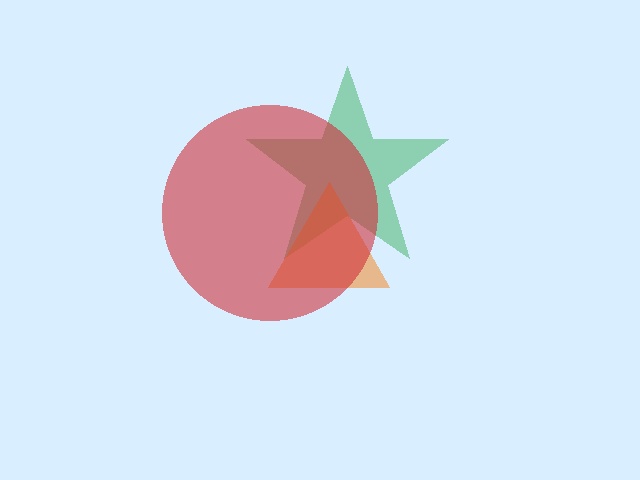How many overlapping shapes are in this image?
There are 3 overlapping shapes in the image.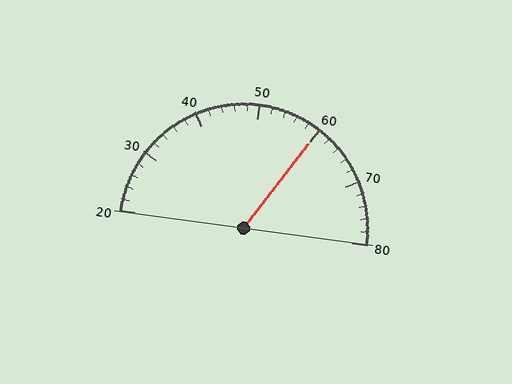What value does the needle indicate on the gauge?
The needle indicates approximately 60.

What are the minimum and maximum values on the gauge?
The gauge ranges from 20 to 80.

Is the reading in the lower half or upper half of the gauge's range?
The reading is in the upper half of the range (20 to 80).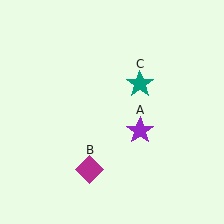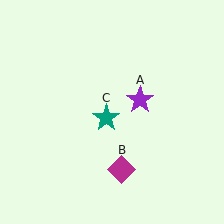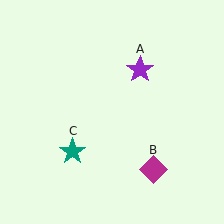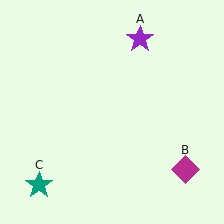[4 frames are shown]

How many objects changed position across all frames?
3 objects changed position: purple star (object A), magenta diamond (object B), teal star (object C).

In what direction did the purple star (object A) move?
The purple star (object A) moved up.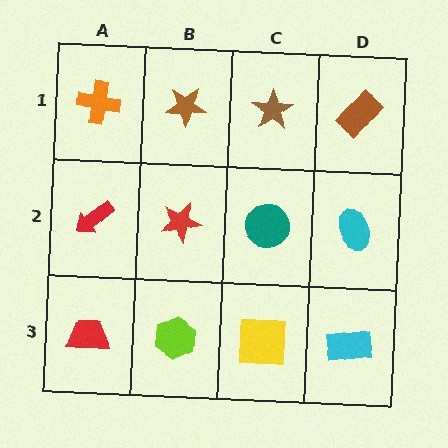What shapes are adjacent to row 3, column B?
A red star (row 2, column B), a red trapezoid (row 3, column A), a yellow square (row 3, column C).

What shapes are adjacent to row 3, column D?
A cyan ellipse (row 2, column D), a yellow square (row 3, column C).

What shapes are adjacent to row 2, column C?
A brown star (row 1, column C), a yellow square (row 3, column C), a red star (row 2, column B), a cyan ellipse (row 2, column D).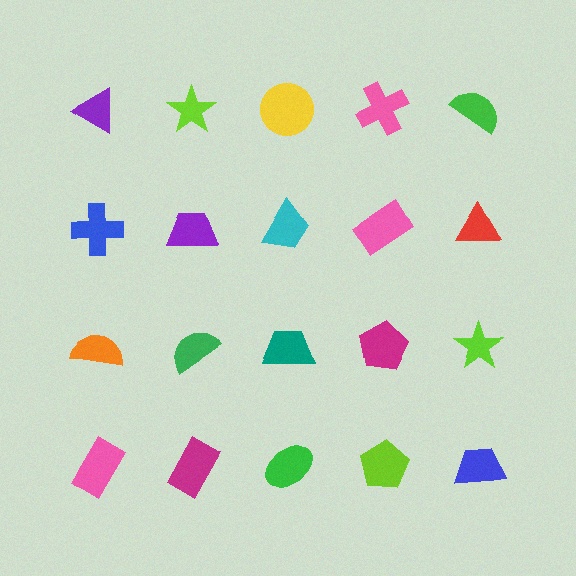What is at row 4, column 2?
A magenta rectangle.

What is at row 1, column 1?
A purple triangle.